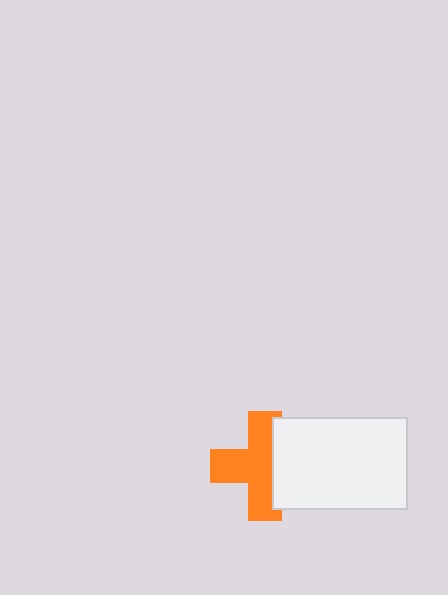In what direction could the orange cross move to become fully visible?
The orange cross could move left. That would shift it out from behind the white rectangle entirely.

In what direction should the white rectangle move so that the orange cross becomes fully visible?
The white rectangle should move right. That is the shortest direction to clear the overlap and leave the orange cross fully visible.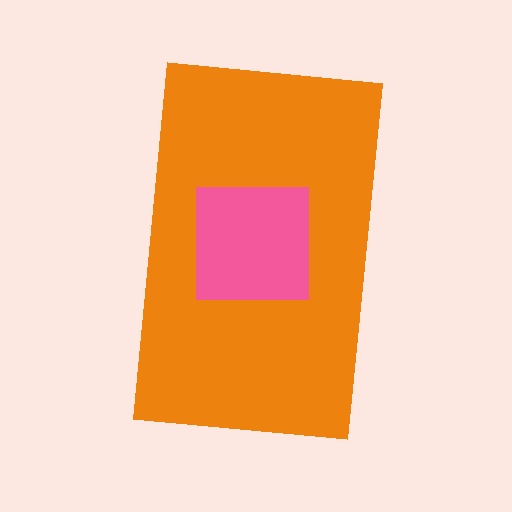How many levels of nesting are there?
2.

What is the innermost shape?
The pink square.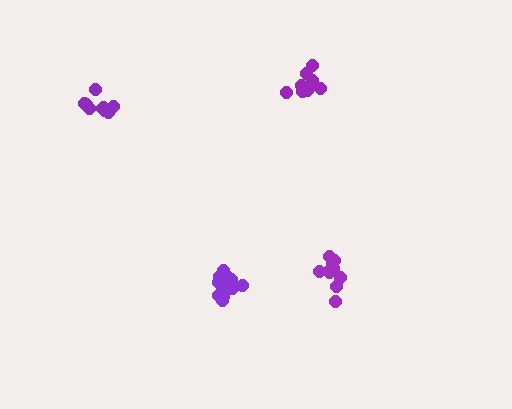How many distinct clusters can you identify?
There are 4 distinct clusters.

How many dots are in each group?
Group 1: 15 dots, Group 2: 10 dots, Group 3: 9 dots, Group 4: 11 dots (45 total).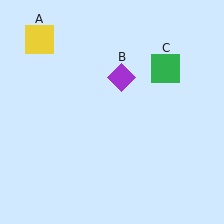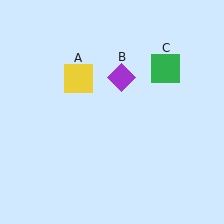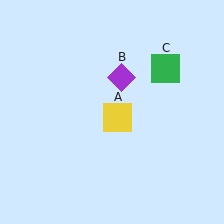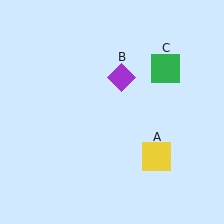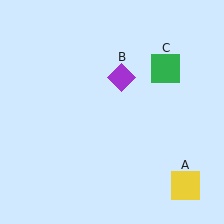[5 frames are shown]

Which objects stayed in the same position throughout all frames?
Purple diamond (object B) and green square (object C) remained stationary.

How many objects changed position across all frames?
1 object changed position: yellow square (object A).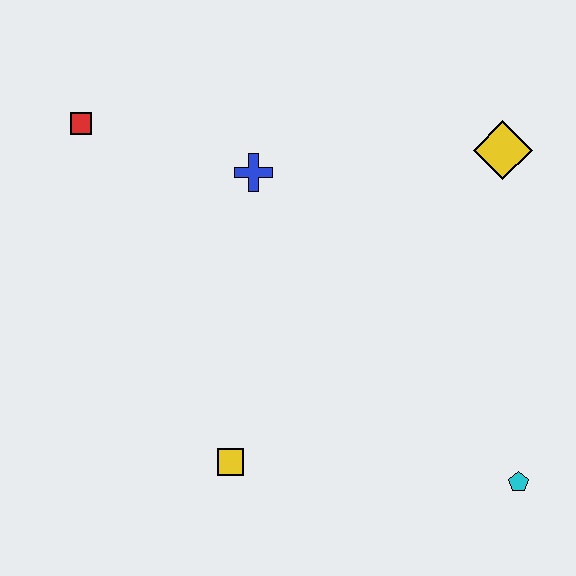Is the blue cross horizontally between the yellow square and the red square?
No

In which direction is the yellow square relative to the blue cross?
The yellow square is below the blue cross.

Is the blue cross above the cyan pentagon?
Yes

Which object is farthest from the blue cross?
The cyan pentagon is farthest from the blue cross.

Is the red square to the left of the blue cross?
Yes